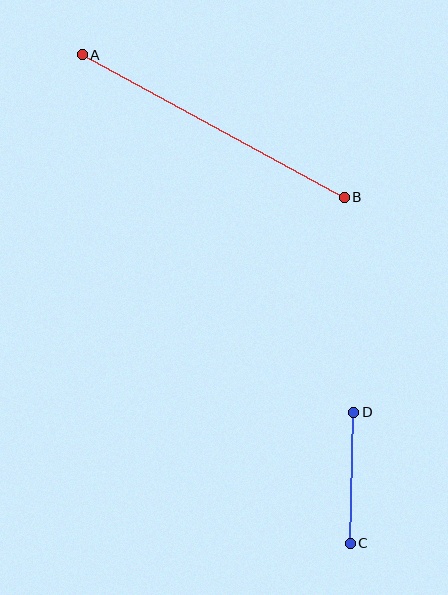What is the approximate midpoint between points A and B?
The midpoint is at approximately (213, 126) pixels.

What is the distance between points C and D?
The distance is approximately 131 pixels.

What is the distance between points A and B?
The distance is approximately 298 pixels.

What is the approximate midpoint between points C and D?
The midpoint is at approximately (352, 478) pixels.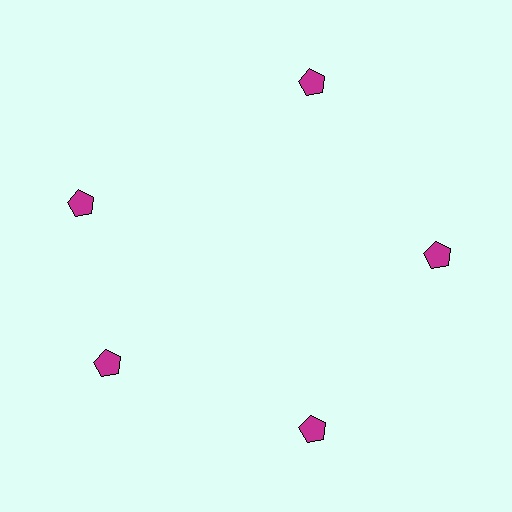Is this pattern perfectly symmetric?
No. The 5 magenta pentagons are arranged in a ring, but one element near the 10 o'clock position is rotated out of alignment along the ring, breaking the 5-fold rotational symmetry.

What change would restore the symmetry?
The symmetry would be restored by rotating it back into even spacing with its neighbors so that all 5 pentagons sit at equal angles and equal distance from the center.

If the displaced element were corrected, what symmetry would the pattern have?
It would have 5-fold rotational symmetry — the pattern would map onto itself every 72 degrees.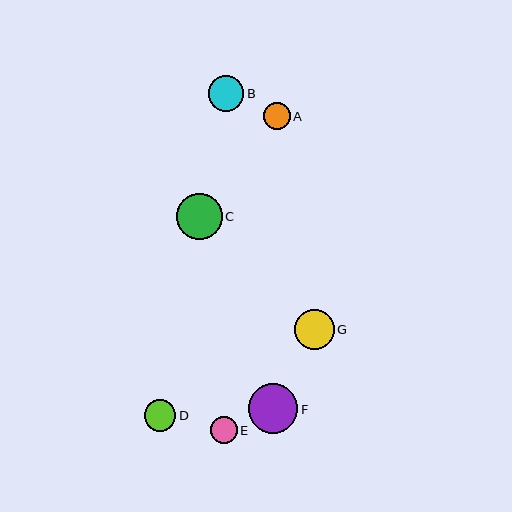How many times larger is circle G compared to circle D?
Circle G is approximately 1.3 times the size of circle D.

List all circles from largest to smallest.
From largest to smallest: F, C, G, B, D, E, A.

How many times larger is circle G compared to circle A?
Circle G is approximately 1.5 times the size of circle A.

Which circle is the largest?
Circle F is the largest with a size of approximately 50 pixels.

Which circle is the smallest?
Circle A is the smallest with a size of approximately 27 pixels.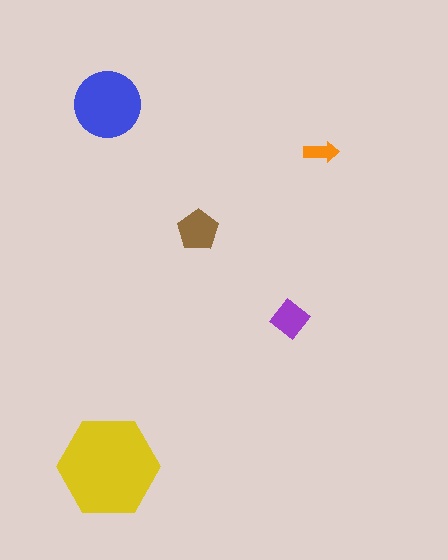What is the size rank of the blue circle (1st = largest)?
2nd.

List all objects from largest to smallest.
The yellow hexagon, the blue circle, the brown pentagon, the purple diamond, the orange arrow.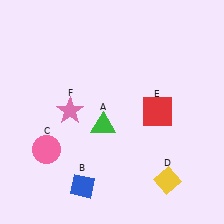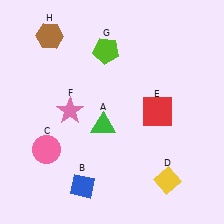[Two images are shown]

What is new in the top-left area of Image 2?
A brown hexagon (H) was added in the top-left area of Image 2.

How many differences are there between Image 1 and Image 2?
There are 2 differences between the two images.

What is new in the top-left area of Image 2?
A lime pentagon (G) was added in the top-left area of Image 2.